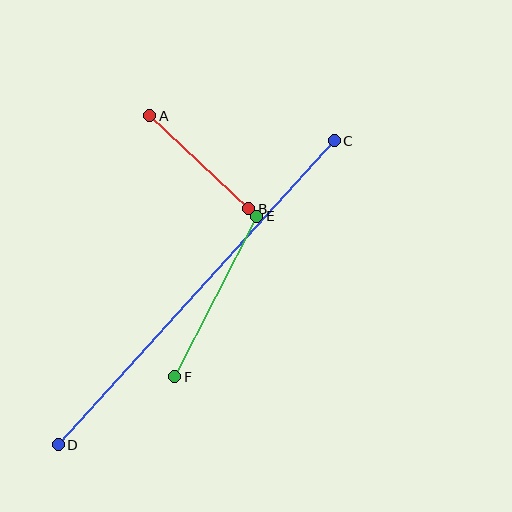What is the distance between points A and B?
The distance is approximately 136 pixels.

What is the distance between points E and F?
The distance is approximately 180 pixels.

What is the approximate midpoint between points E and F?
The midpoint is at approximately (216, 297) pixels.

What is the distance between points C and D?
The distance is approximately 411 pixels.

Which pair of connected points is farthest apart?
Points C and D are farthest apart.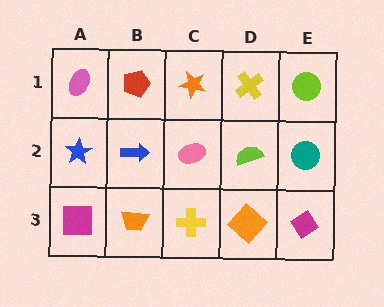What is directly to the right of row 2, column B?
A pink ellipse.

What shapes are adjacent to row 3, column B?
A blue arrow (row 2, column B), a magenta square (row 3, column A), a yellow cross (row 3, column C).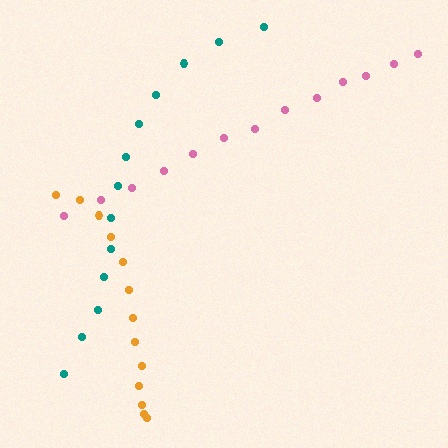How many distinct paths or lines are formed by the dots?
There are 3 distinct paths.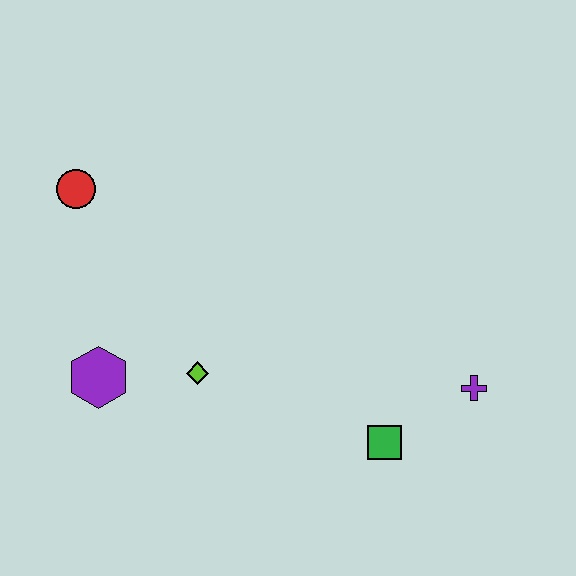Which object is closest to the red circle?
The purple hexagon is closest to the red circle.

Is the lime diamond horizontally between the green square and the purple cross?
No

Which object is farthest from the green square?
The red circle is farthest from the green square.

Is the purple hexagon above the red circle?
No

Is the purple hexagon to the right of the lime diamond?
No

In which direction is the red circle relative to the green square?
The red circle is to the left of the green square.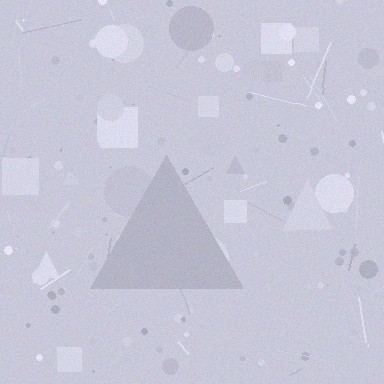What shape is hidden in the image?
A triangle is hidden in the image.